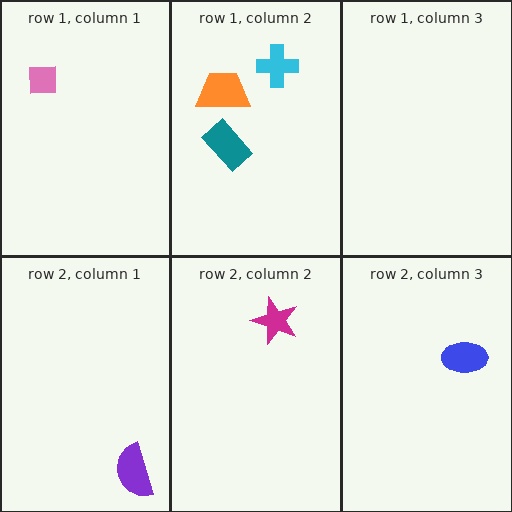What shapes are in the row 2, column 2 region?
The magenta star.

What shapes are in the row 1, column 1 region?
The pink square.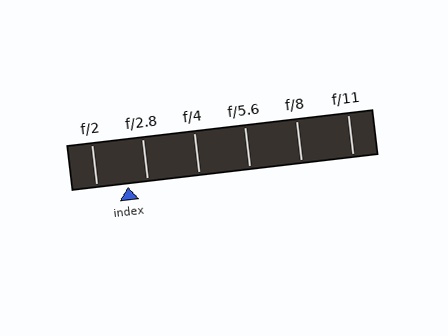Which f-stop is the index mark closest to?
The index mark is closest to f/2.8.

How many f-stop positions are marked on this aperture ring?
There are 6 f-stop positions marked.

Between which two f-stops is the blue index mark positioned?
The index mark is between f/2 and f/2.8.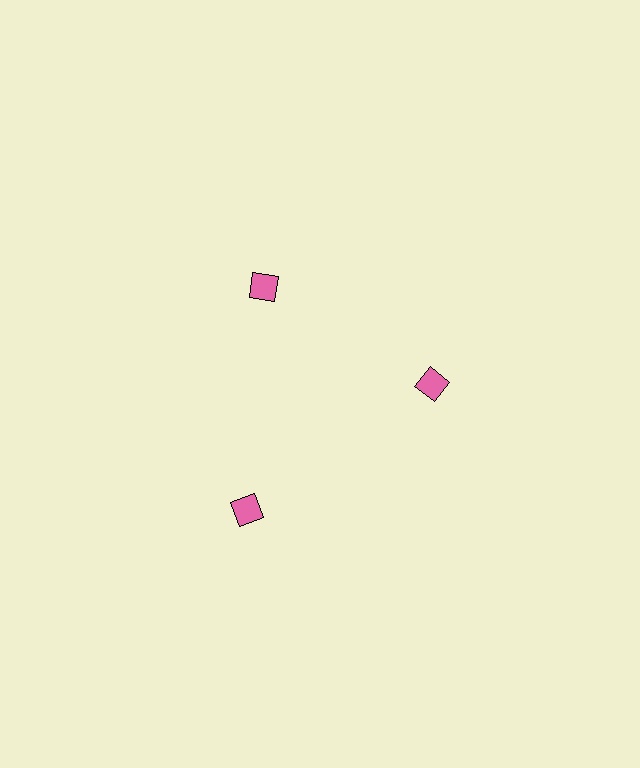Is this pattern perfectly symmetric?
No. The 3 pink squares are arranged in a ring, but one element near the 7 o'clock position is pushed outward from the center, breaking the 3-fold rotational symmetry.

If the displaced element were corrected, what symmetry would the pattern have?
It would have 3-fold rotational symmetry — the pattern would map onto itself every 120 degrees.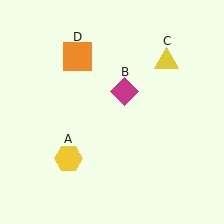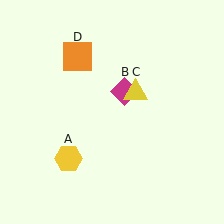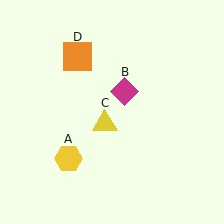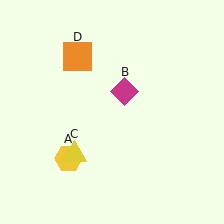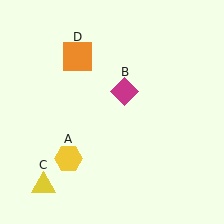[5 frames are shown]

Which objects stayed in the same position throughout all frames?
Yellow hexagon (object A) and magenta diamond (object B) and orange square (object D) remained stationary.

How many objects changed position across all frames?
1 object changed position: yellow triangle (object C).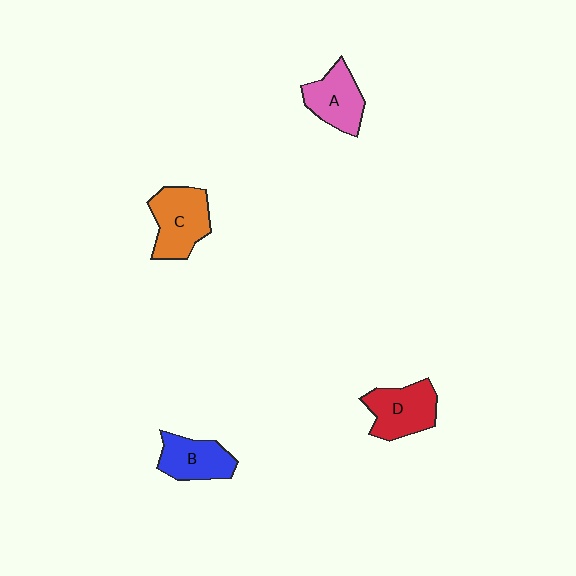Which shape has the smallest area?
Shape B (blue).